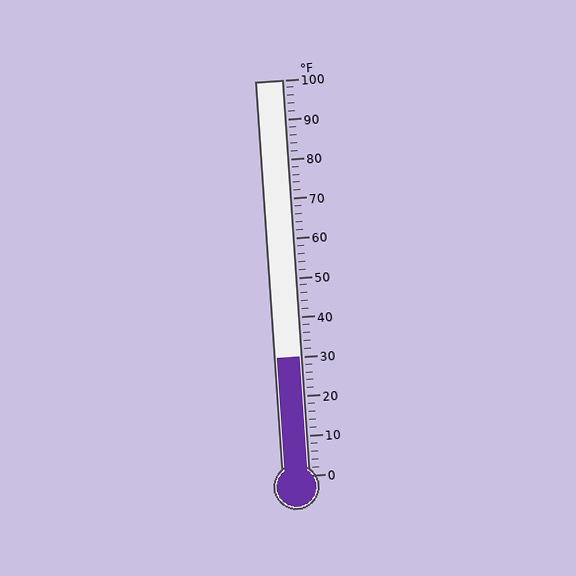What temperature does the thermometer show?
The thermometer shows approximately 30°F.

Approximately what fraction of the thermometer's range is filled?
The thermometer is filled to approximately 30% of its range.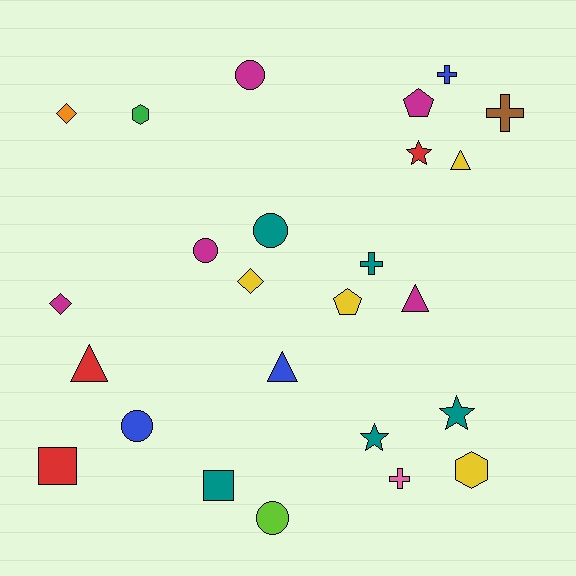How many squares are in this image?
There are 2 squares.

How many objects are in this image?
There are 25 objects.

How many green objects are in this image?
There is 1 green object.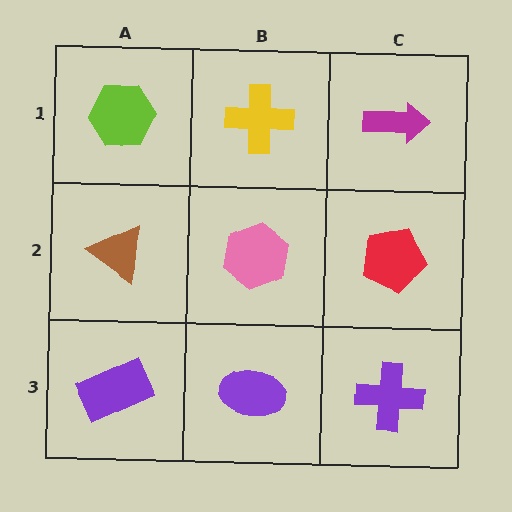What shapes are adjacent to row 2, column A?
A lime hexagon (row 1, column A), a purple rectangle (row 3, column A), a pink hexagon (row 2, column B).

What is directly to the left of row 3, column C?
A purple ellipse.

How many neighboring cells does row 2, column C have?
3.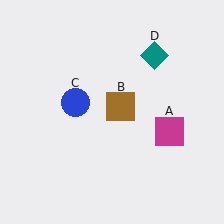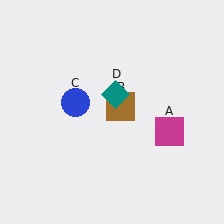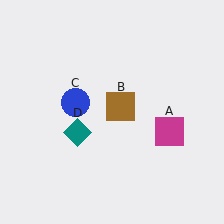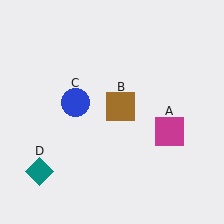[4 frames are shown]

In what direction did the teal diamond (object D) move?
The teal diamond (object D) moved down and to the left.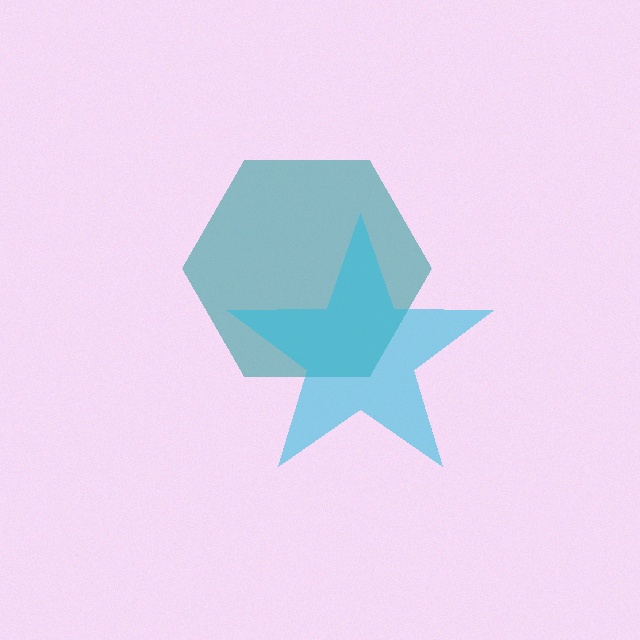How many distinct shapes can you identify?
There are 2 distinct shapes: a teal hexagon, a cyan star.